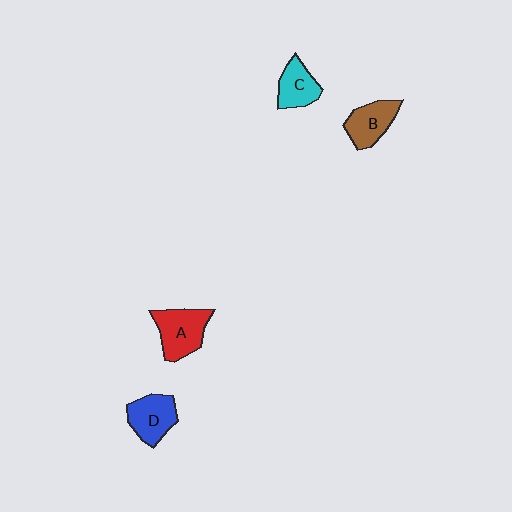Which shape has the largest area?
Shape A (red).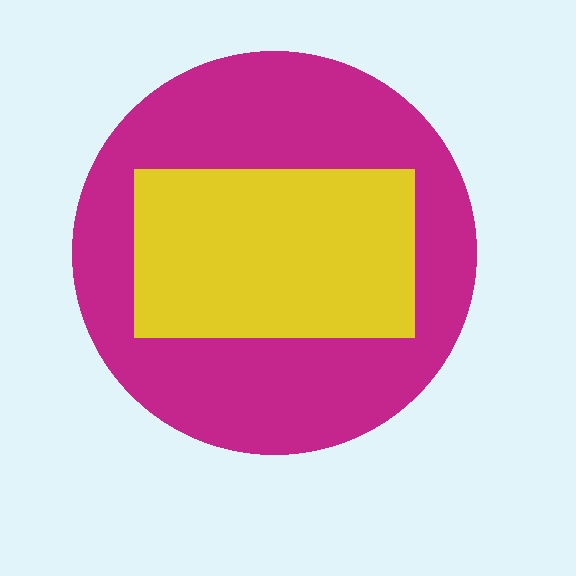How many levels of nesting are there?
2.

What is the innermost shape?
The yellow rectangle.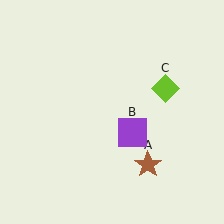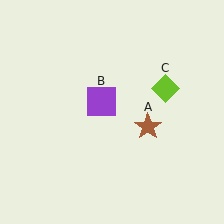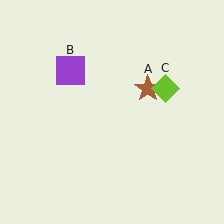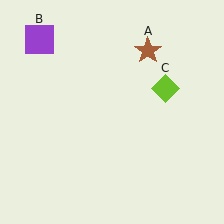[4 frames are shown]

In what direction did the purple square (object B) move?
The purple square (object B) moved up and to the left.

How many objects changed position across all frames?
2 objects changed position: brown star (object A), purple square (object B).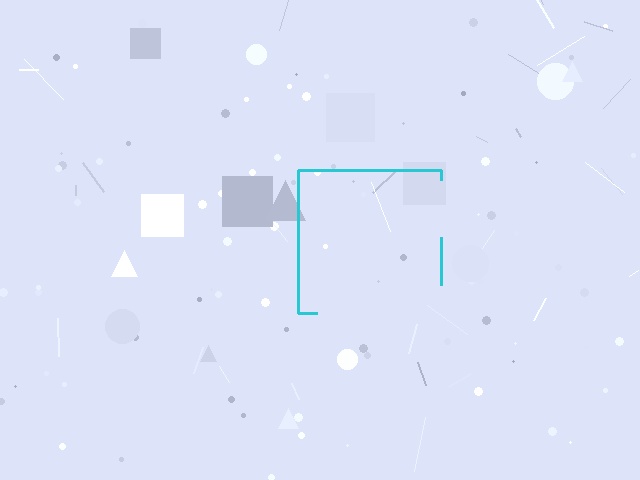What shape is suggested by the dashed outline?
The dashed outline suggests a square.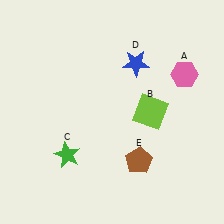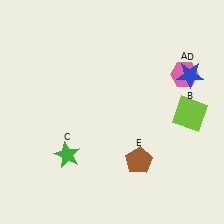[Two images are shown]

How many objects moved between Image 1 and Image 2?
2 objects moved between the two images.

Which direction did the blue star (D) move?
The blue star (D) moved right.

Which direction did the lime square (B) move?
The lime square (B) moved right.